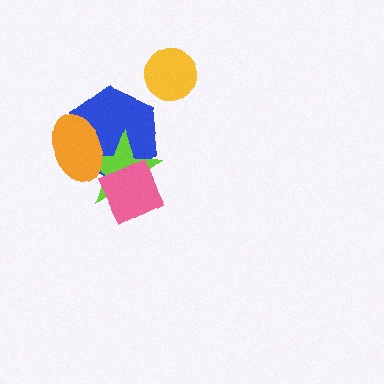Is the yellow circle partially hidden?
No, no other shape covers it.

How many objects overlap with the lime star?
3 objects overlap with the lime star.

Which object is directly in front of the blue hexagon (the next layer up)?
The lime star is directly in front of the blue hexagon.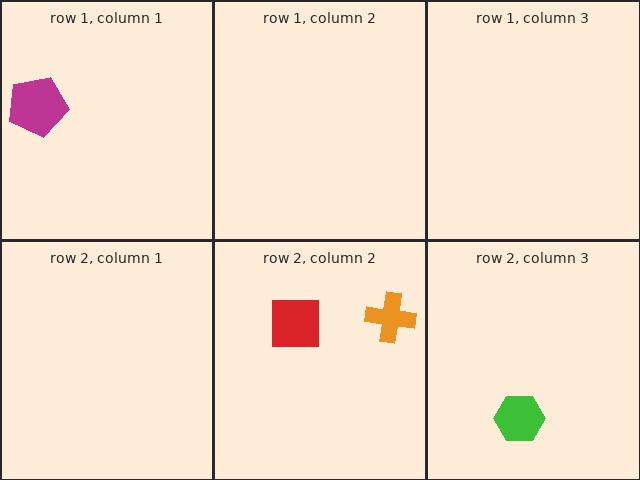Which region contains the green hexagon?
The row 2, column 3 region.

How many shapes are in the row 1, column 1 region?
1.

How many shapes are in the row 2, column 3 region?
1.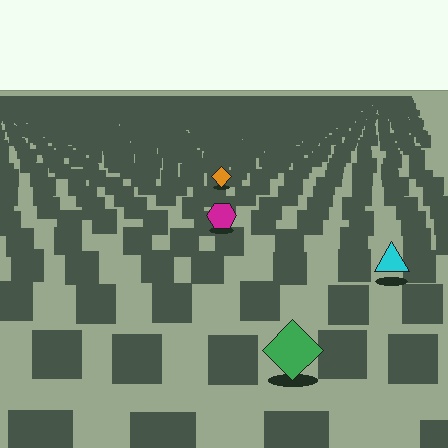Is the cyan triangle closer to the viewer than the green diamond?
No. The green diamond is closer — you can tell from the texture gradient: the ground texture is coarser near it.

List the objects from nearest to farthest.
From nearest to farthest: the green diamond, the cyan triangle, the magenta hexagon, the orange diamond.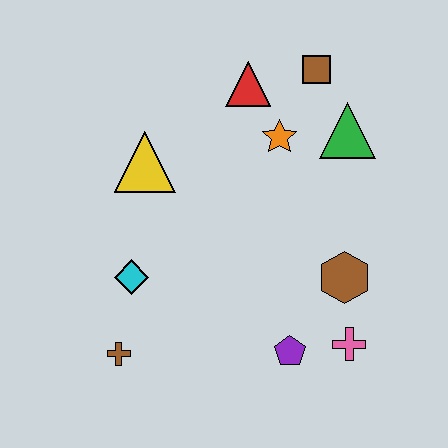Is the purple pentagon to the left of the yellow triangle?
No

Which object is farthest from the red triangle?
The brown cross is farthest from the red triangle.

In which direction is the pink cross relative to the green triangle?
The pink cross is below the green triangle.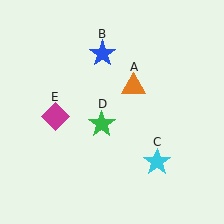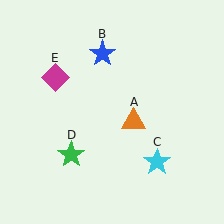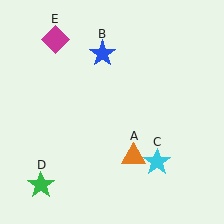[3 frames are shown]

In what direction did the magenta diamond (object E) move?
The magenta diamond (object E) moved up.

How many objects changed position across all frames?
3 objects changed position: orange triangle (object A), green star (object D), magenta diamond (object E).